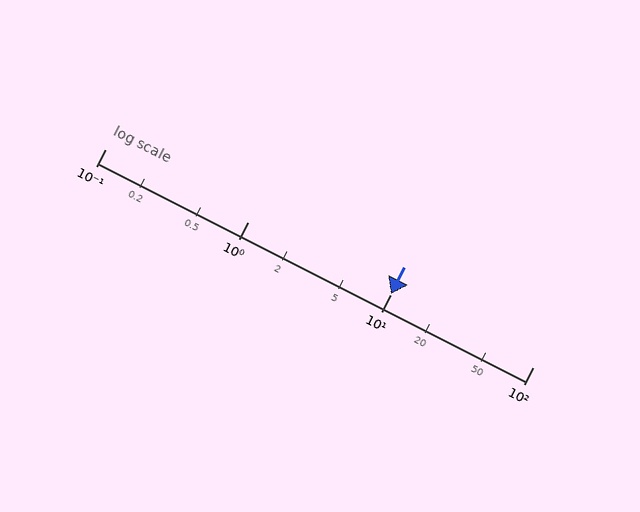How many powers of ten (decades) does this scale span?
The scale spans 3 decades, from 0.1 to 100.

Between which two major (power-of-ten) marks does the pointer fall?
The pointer is between 10 and 100.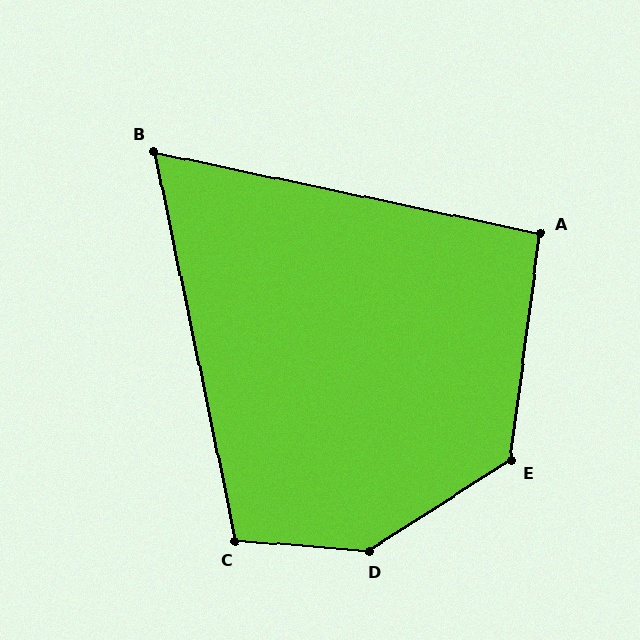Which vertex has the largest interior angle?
D, at approximately 143 degrees.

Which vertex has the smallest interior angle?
B, at approximately 66 degrees.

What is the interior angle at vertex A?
Approximately 95 degrees (approximately right).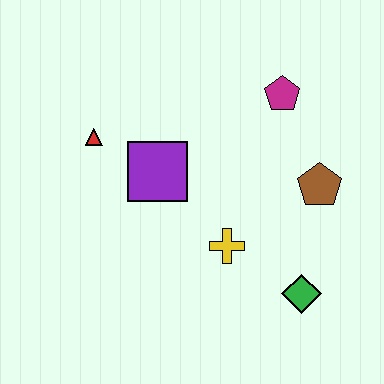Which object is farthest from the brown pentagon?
The red triangle is farthest from the brown pentagon.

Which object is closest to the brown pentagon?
The magenta pentagon is closest to the brown pentagon.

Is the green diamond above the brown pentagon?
No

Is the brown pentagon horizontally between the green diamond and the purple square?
No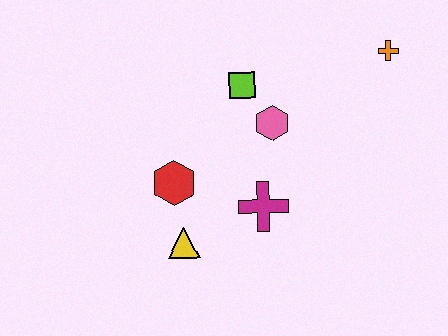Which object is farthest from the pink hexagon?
The yellow triangle is farthest from the pink hexagon.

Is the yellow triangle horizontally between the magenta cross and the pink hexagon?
No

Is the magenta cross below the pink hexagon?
Yes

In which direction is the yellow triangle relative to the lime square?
The yellow triangle is below the lime square.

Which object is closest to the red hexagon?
The yellow triangle is closest to the red hexagon.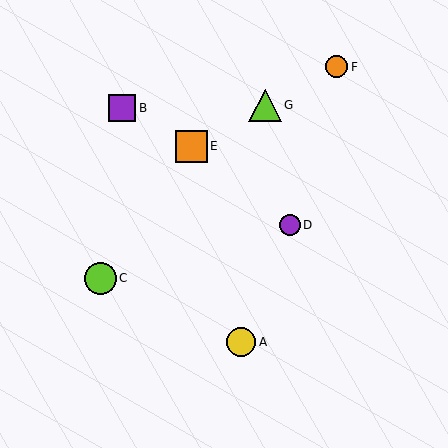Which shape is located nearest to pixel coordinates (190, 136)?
The orange square (labeled E) at (192, 146) is nearest to that location.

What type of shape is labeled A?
Shape A is a yellow circle.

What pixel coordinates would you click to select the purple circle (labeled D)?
Click at (290, 225) to select the purple circle D.